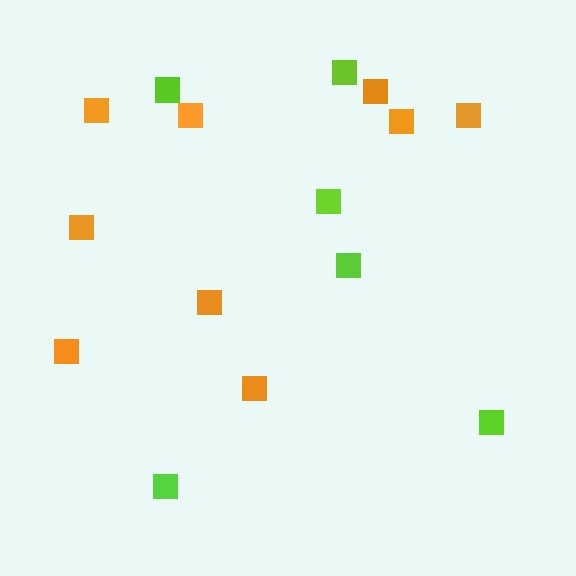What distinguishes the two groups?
There are 2 groups: one group of lime squares (6) and one group of orange squares (9).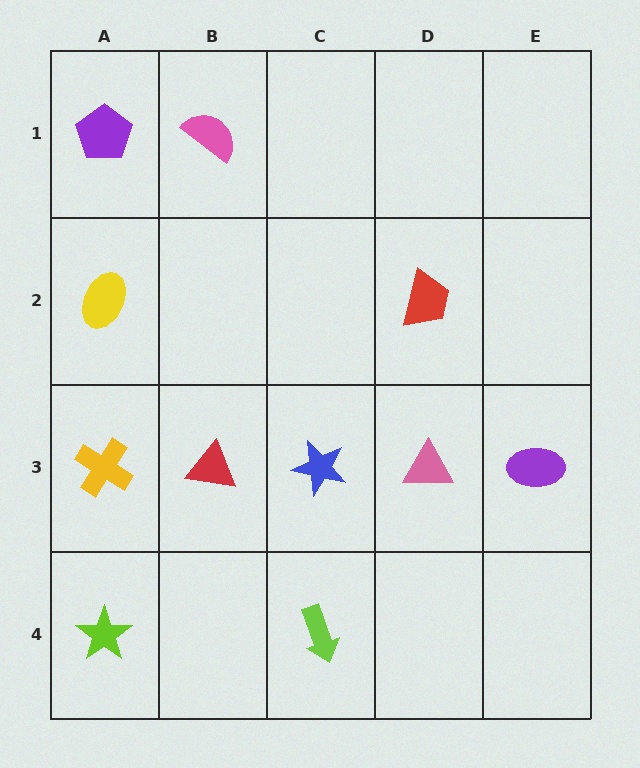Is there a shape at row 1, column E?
No, that cell is empty.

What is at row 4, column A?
A lime star.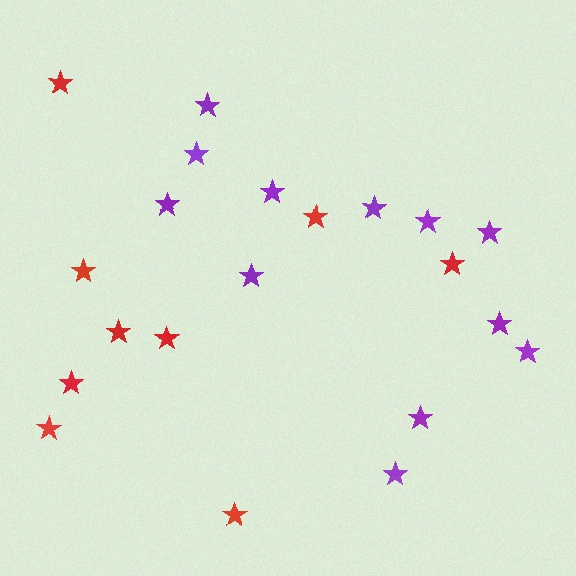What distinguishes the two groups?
There are 2 groups: one group of purple stars (12) and one group of red stars (9).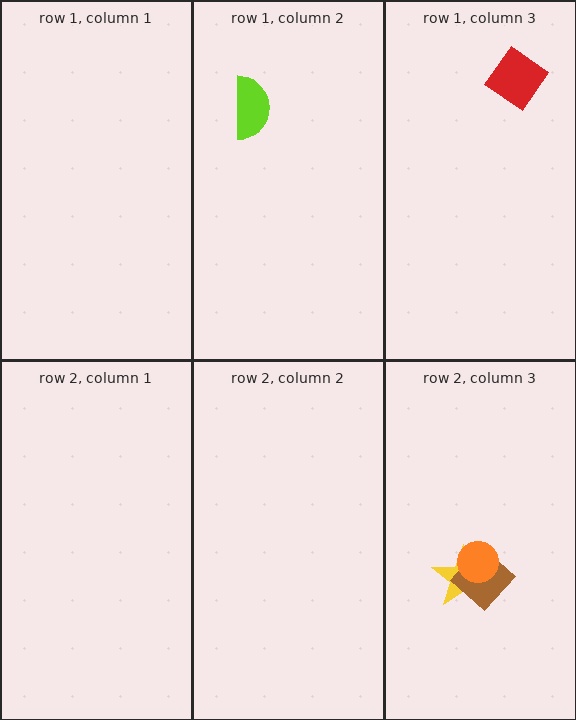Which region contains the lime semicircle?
The row 1, column 2 region.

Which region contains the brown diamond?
The row 2, column 3 region.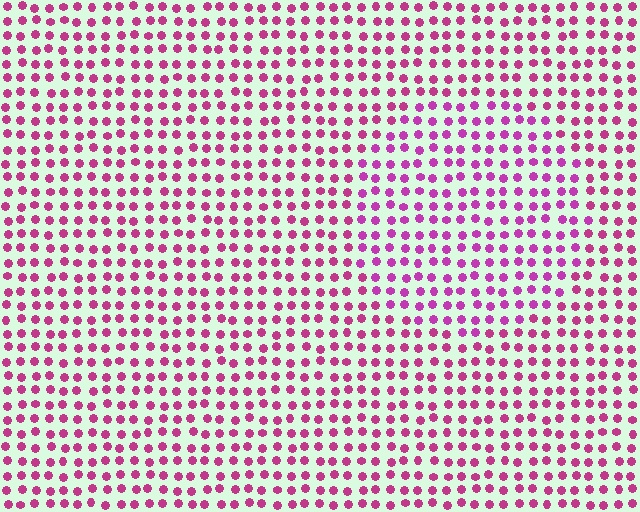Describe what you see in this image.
The image is filled with small magenta elements in a uniform arrangement. A circle-shaped region is visible where the elements are tinted to a slightly different hue, forming a subtle color boundary.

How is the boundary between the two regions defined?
The boundary is defined purely by a slight shift in hue (about 18 degrees). Spacing, size, and orientation are identical on both sides.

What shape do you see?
I see a circle.